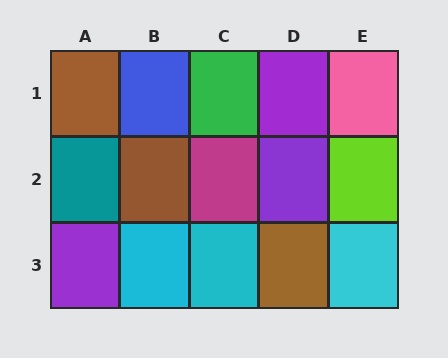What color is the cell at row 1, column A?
Brown.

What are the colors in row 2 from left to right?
Teal, brown, magenta, purple, lime.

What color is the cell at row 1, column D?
Purple.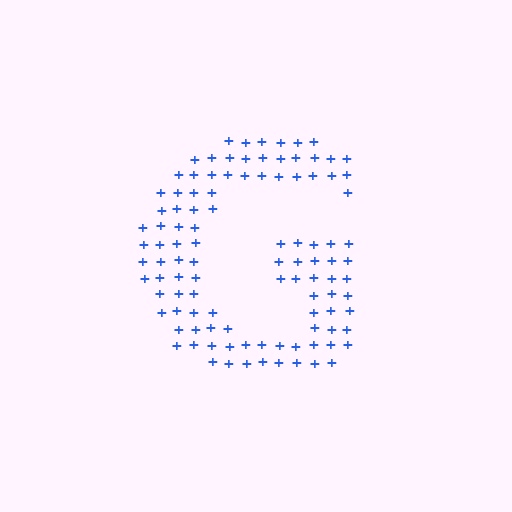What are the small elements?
The small elements are plus signs.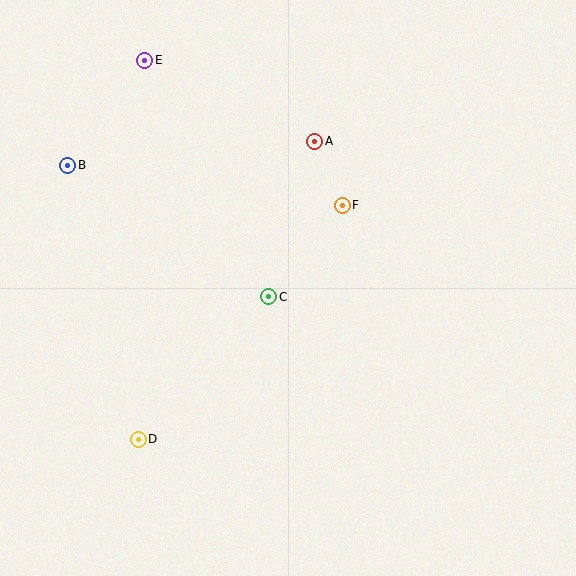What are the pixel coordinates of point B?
Point B is at (68, 165).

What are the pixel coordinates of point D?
Point D is at (138, 439).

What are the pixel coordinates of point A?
Point A is at (315, 141).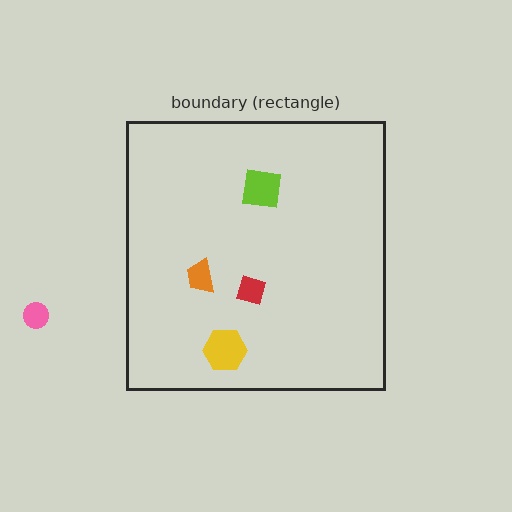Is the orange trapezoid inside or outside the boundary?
Inside.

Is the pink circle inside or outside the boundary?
Outside.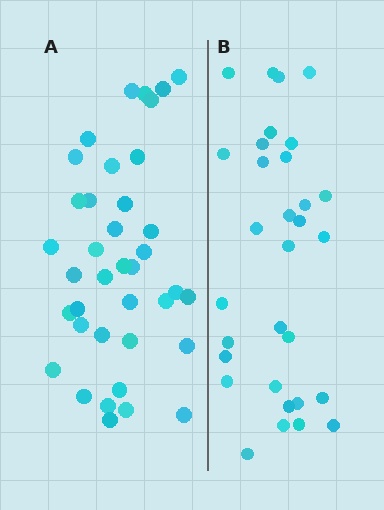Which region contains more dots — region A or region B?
Region A (the left region) has more dots.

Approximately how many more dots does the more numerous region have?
Region A has roughly 8 or so more dots than region B.